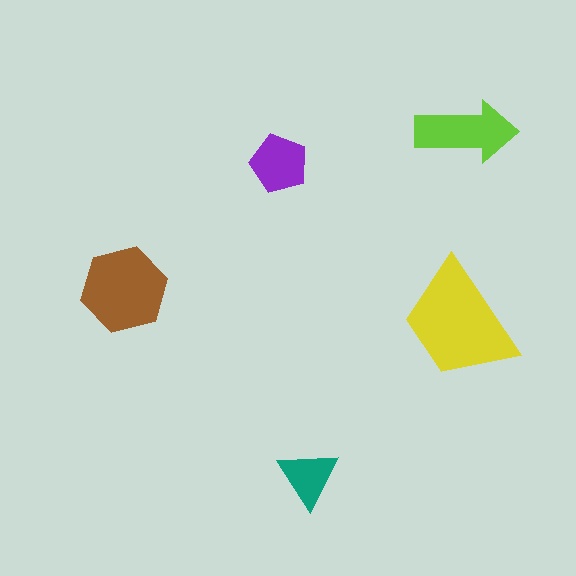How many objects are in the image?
There are 5 objects in the image.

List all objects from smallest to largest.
The teal triangle, the purple pentagon, the lime arrow, the brown hexagon, the yellow trapezoid.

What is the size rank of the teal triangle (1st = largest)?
5th.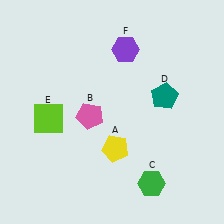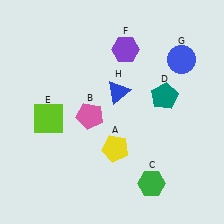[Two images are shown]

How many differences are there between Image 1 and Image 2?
There are 2 differences between the two images.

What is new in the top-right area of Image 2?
A blue circle (G) was added in the top-right area of Image 2.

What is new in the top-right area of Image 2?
A blue triangle (H) was added in the top-right area of Image 2.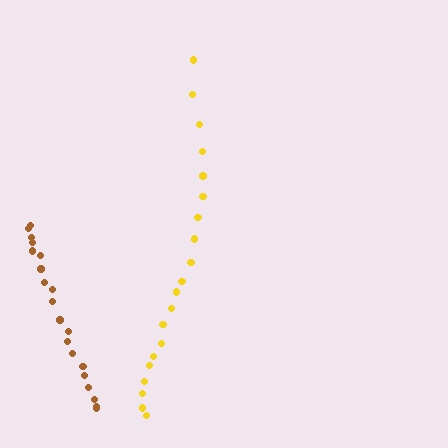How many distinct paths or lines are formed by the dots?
There are 2 distinct paths.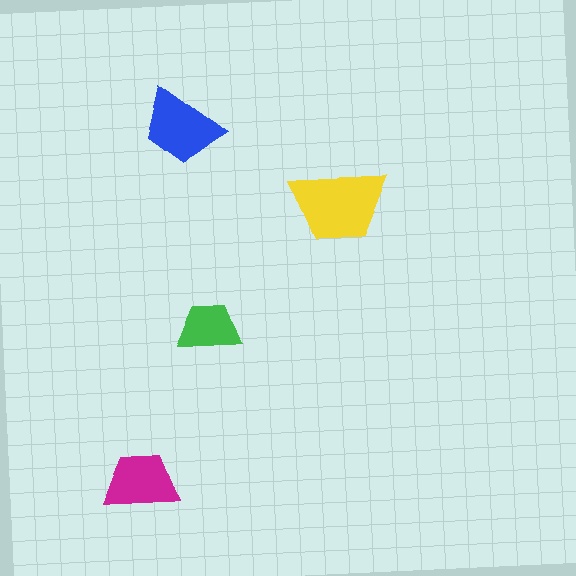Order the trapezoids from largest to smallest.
the yellow one, the blue one, the magenta one, the green one.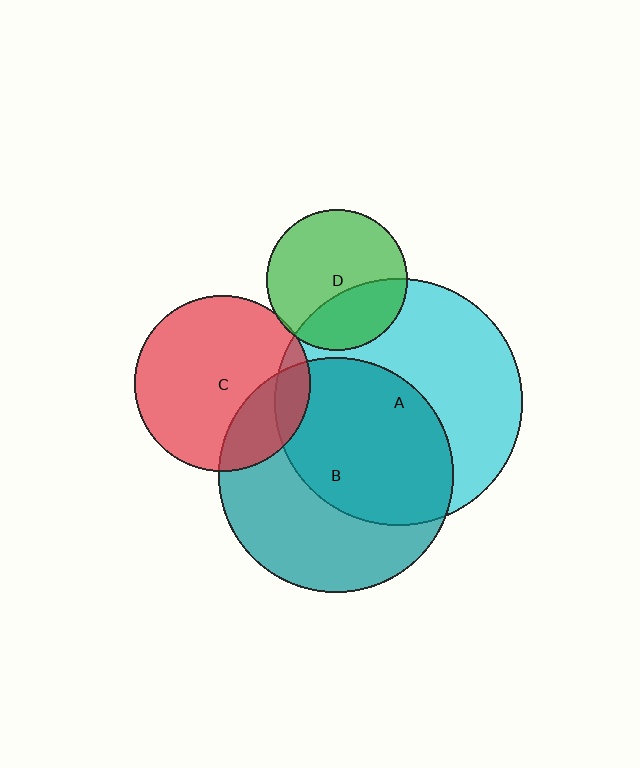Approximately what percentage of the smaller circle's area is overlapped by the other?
Approximately 25%.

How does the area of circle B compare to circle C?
Approximately 1.8 times.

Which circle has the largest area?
Circle A (cyan).